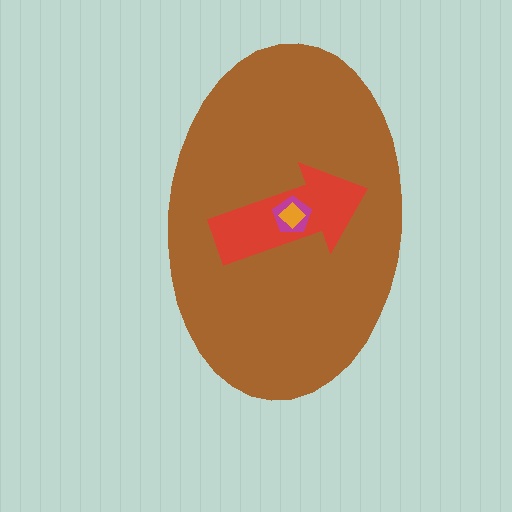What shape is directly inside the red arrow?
The magenta pentagon.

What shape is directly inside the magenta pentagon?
The orange diamond.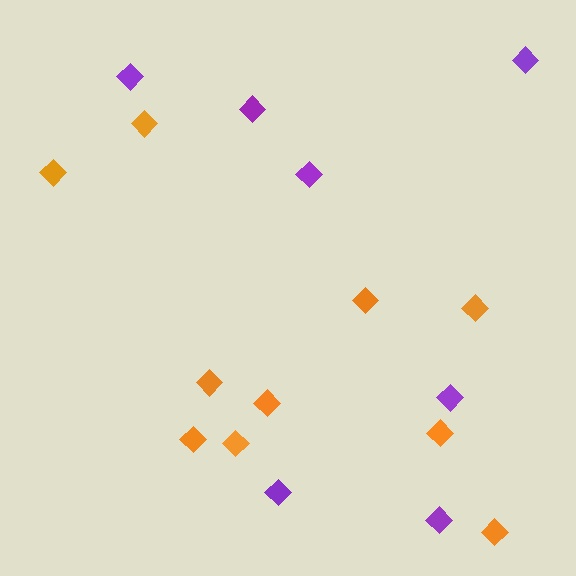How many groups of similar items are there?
There are 2 groups: one group of orange diamonds (10) and one group of purple diamonds (7).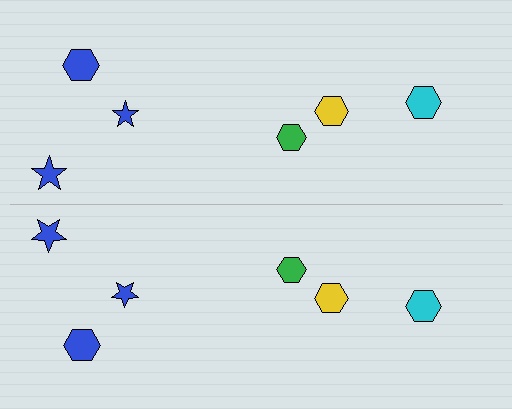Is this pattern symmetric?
Yes, this pattern has bilateral (reflection) symmetry.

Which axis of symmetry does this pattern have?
The pattern has a horizontal axis of symmetry running through the center of the image.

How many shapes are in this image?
There are 12 shapes in this image.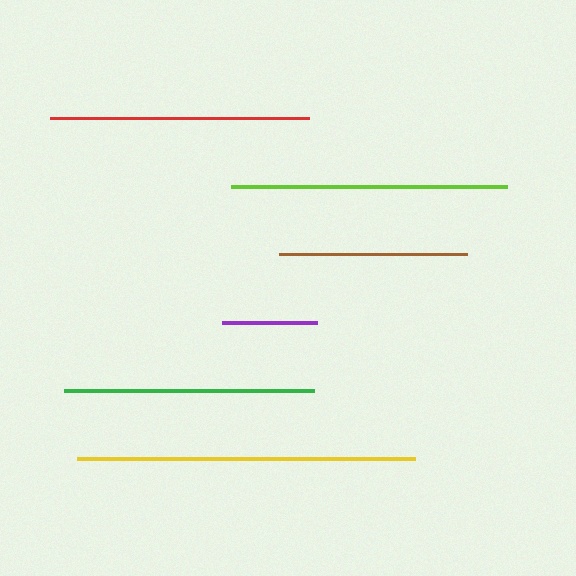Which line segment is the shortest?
The purple line is the shortest at approximately 95 pixels.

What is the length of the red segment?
The red segment is approximately 259 pixels long.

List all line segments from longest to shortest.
From longest to shortest: yellow, lime, red, green, brown, purple.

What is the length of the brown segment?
The brown segment is approximately 188 pixels long.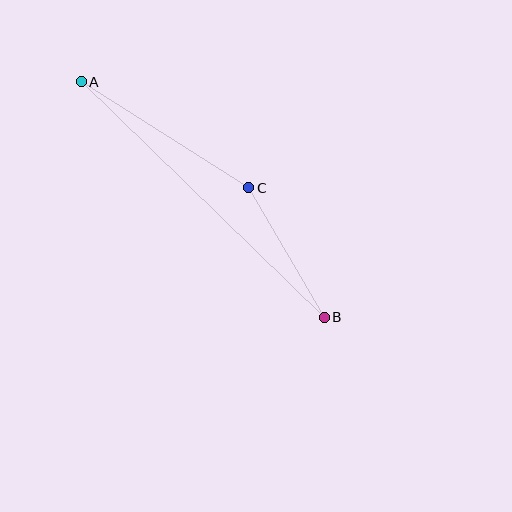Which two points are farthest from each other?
Points A and B are farthest from each other.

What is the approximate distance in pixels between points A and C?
The distance between A and C is approximately 198 pixels.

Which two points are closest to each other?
Points B and C are closest to each other.